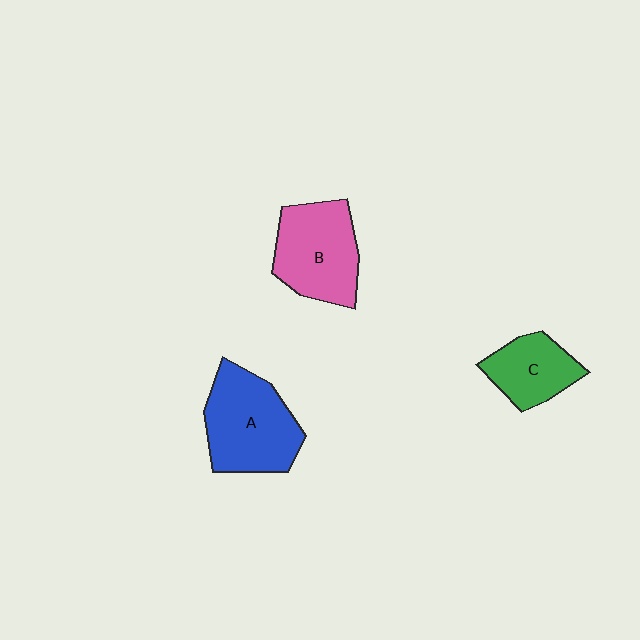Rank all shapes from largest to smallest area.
From largest to smallest: A (blue), B (pink), C (green).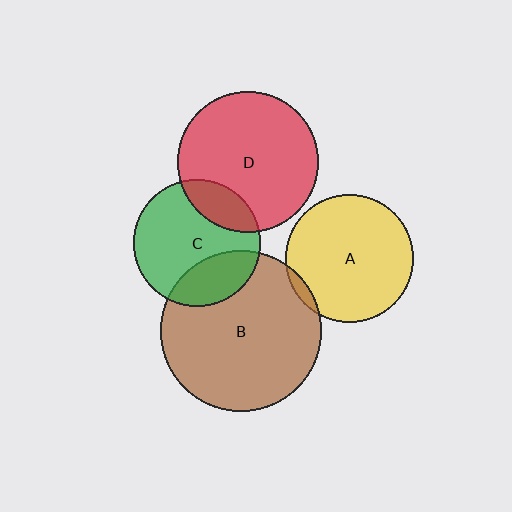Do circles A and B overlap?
Yes.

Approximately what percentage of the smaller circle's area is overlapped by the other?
Approximately 5%.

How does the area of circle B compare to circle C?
Approximately 1.6 times.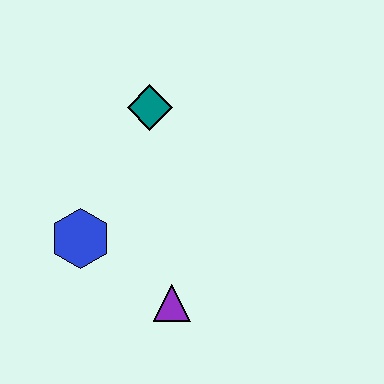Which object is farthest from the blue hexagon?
The teal diamond is farthest from the blue hexagon.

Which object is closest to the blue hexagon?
The purple triangle is closest to the blue hexagon.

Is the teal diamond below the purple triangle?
No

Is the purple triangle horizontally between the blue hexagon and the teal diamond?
No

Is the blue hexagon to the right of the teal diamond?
No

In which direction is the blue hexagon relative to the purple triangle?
The blue hexagon is to the left of the purple triangle.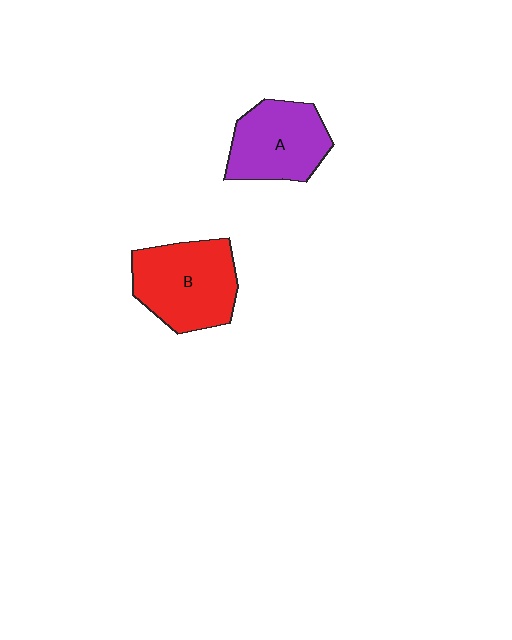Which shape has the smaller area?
Shape A (purple).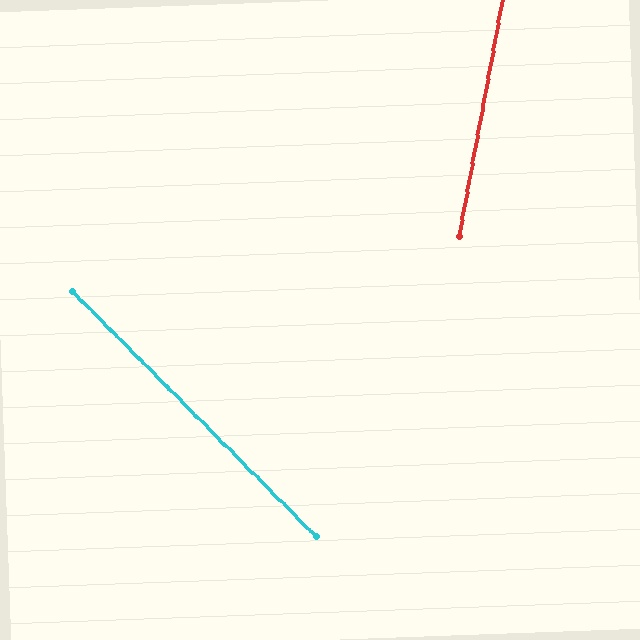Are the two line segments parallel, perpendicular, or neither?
Neither parallel nor perpendicular — they differ by about 55°.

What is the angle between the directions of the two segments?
Approximately 55 degrees.